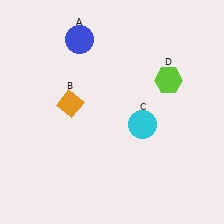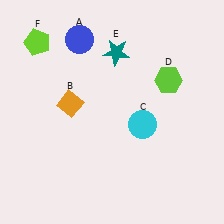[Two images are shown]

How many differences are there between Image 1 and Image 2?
There are 2 differences between the two images.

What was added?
A teal star (E), a lime pentagon (F) were added in Image 2.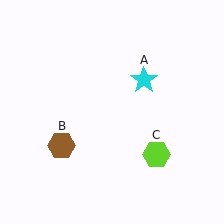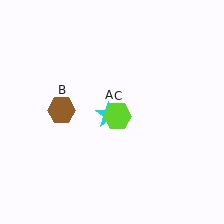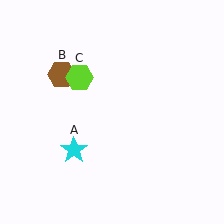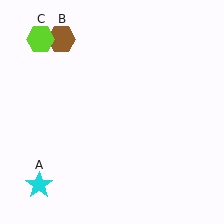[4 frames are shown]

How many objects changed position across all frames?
3 objects changed position: cyan star (object A), brown hexagon (object B), lime hexagon (object C).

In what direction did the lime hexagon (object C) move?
The lime hexagon (object C) moved up and to the left.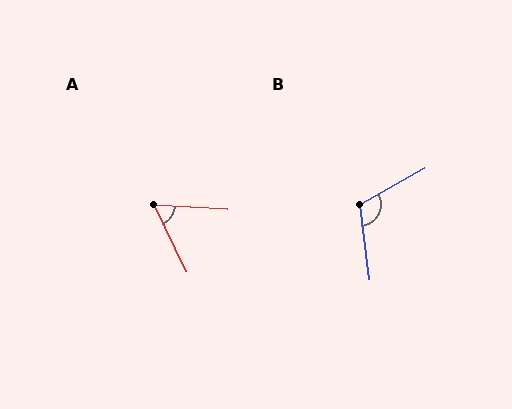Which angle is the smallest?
A, at approximately 61 degrees.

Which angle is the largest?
B, at approximately 112 degrees.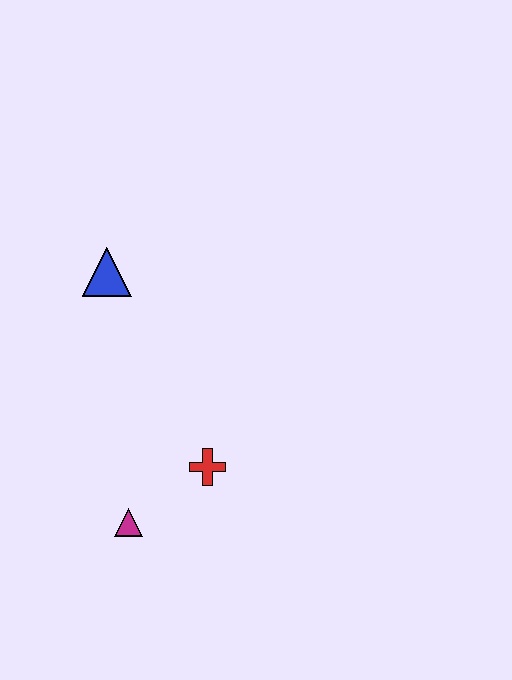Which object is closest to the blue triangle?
The red cross is closest to the blue triangle.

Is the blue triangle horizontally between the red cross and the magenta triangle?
No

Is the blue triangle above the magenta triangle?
Yes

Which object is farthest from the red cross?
The blue triangle is farthest from the red cross.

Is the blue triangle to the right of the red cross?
No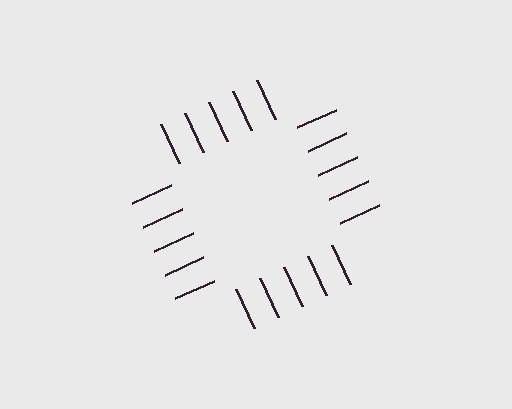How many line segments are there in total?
20 — 5 along each of the 4 edges.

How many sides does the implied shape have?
4 sides — the line-ends trace a square.